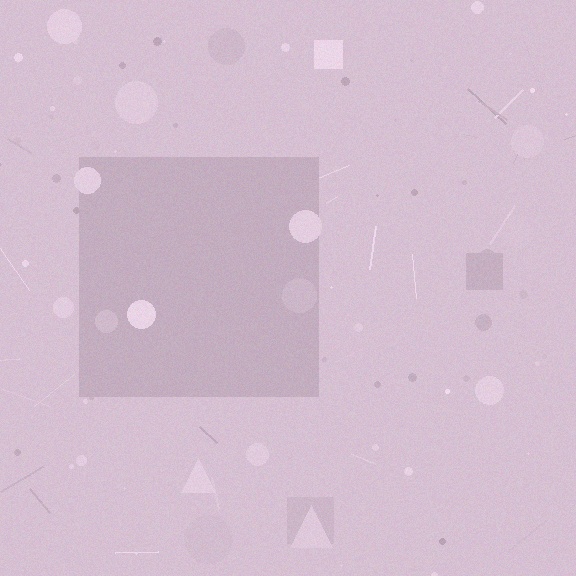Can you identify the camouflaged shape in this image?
The camouflaged shape is a square.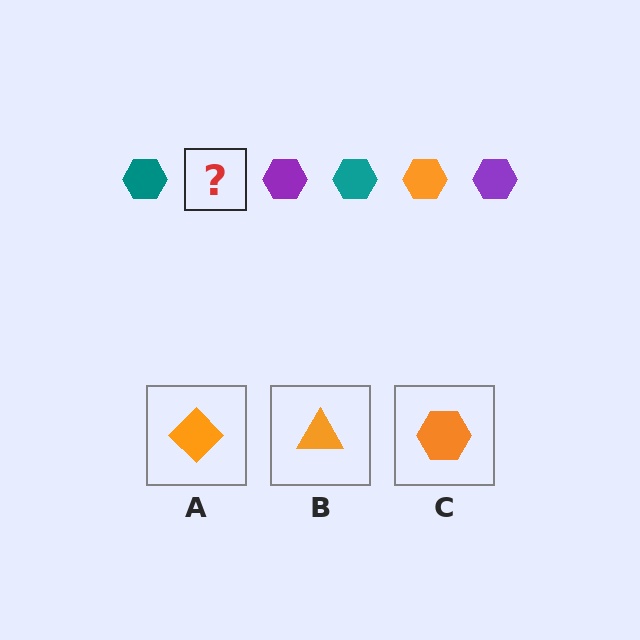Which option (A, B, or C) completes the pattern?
C.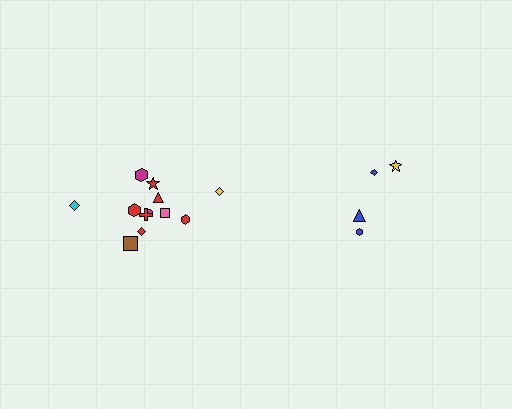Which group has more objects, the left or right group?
The left group.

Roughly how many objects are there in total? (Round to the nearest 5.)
Roughly 15 objects in total.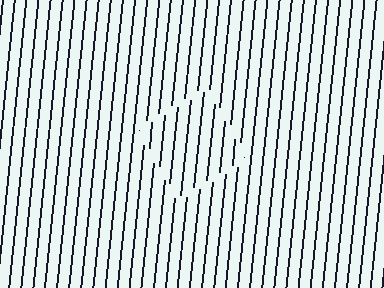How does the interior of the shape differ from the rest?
The interior of the shape contains the same grating, shifted by half a period — the contour is defined by the phase discontinuity where line-ends from the inner and outer gratings abut.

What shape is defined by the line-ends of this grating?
An illusory square. The interior of the shape contains the same grating, shifted by half a period — the contour is defined by the phase discontinuity where line-ends from the inner and outer gratings abut.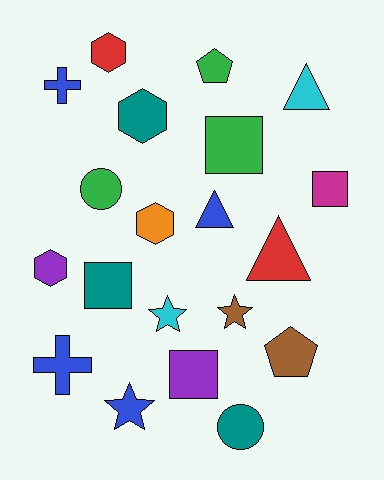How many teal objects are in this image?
There are 3 teal objects.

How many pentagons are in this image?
There are 2 pentagons.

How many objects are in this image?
There are 20 objects.